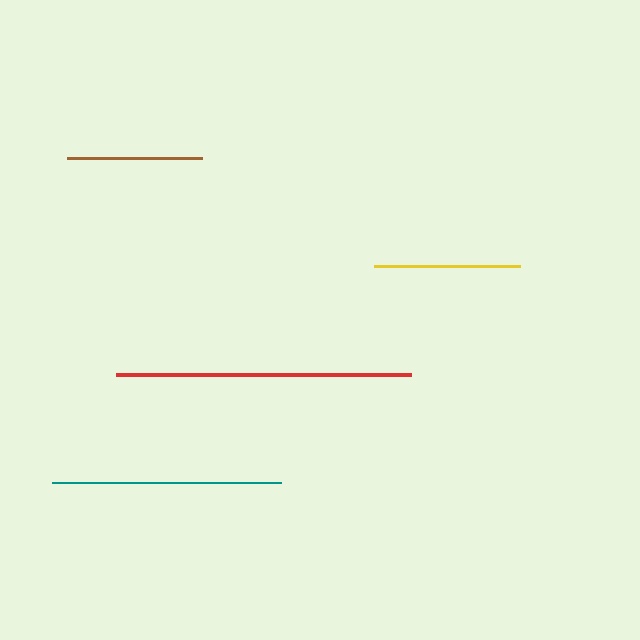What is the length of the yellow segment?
The yellow segment is approximately 146 pixels long.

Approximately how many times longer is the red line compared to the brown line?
The red line is approximately 2.2 times the length of the brown line.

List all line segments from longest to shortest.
From longest to shortest: red, teal, yellow, brown.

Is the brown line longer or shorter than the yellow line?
The yellow line is longer than the brown line.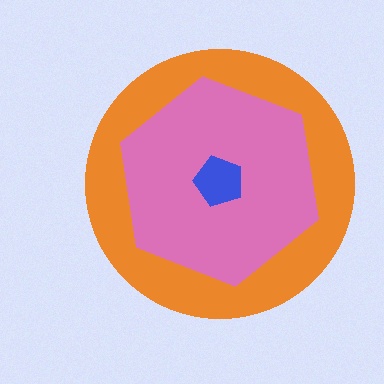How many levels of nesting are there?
3.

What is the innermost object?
The blue pentagon.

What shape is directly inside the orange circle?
The pink hexagon.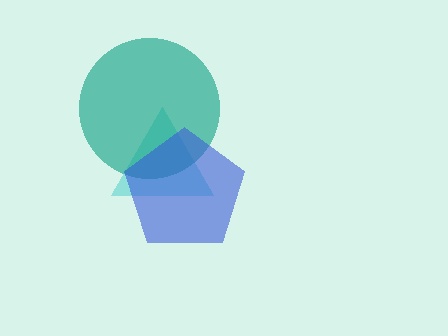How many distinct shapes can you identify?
There are 3 distinct shapes: a cyan triangle, a teal circle, a blue pentagon.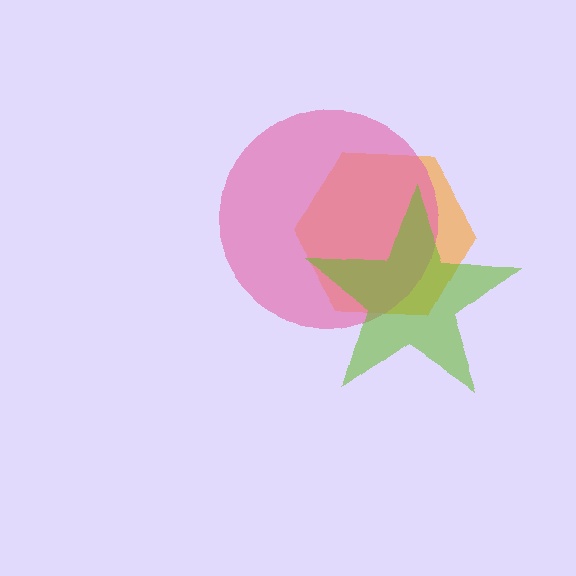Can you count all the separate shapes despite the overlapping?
Yes, there are 3 separate shapes.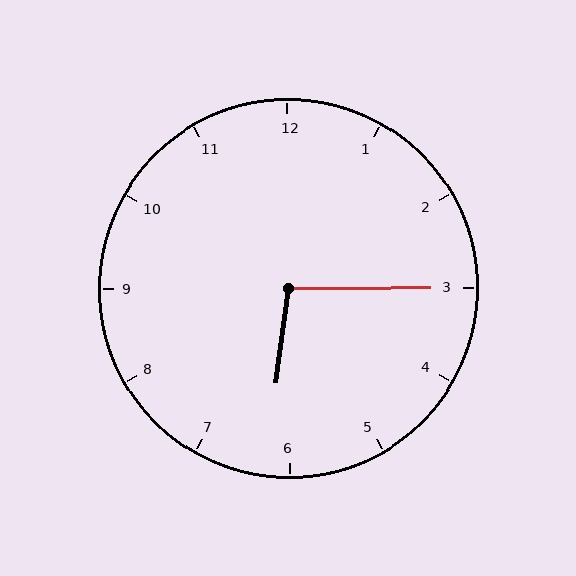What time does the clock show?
6:15.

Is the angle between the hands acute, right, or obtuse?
It is obtuse.